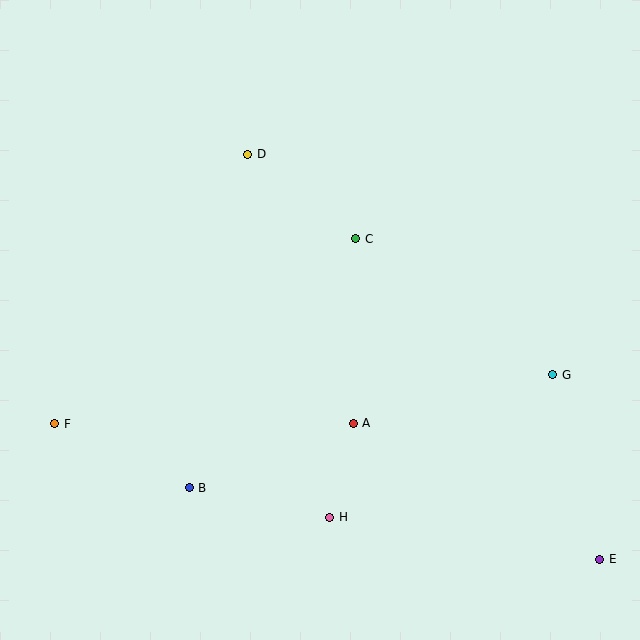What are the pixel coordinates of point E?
Point E is at (600, 559).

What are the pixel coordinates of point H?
Point H is at (330, 517).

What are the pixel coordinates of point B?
Point B is at (189, 488).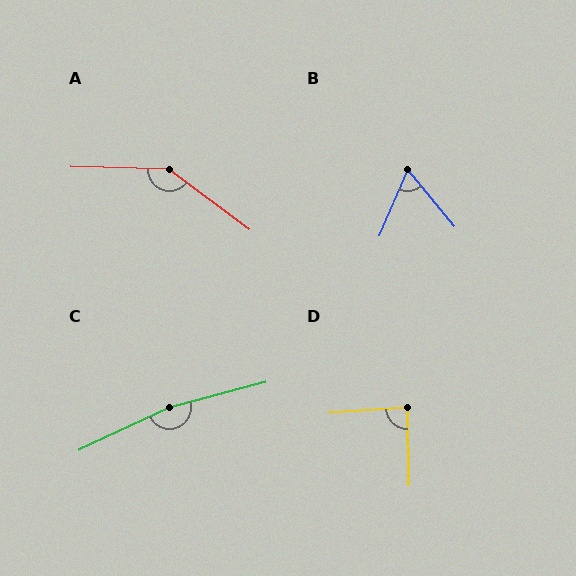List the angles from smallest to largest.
B (62°), D (87°), A (144°), C (170°).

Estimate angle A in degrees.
Approximately 144 degrees.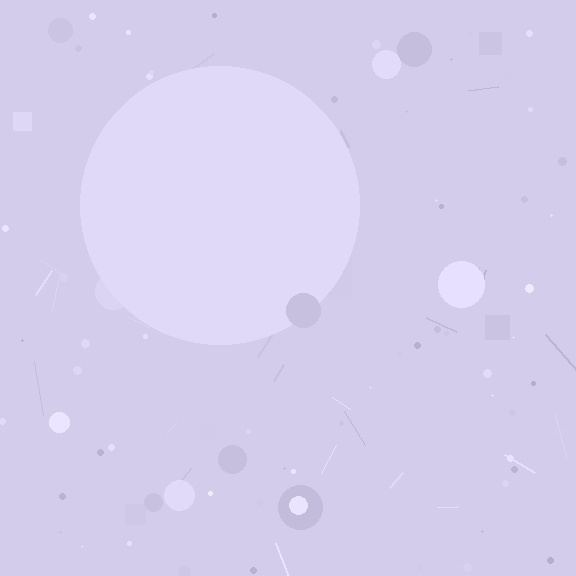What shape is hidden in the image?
A circle is hidden in the image.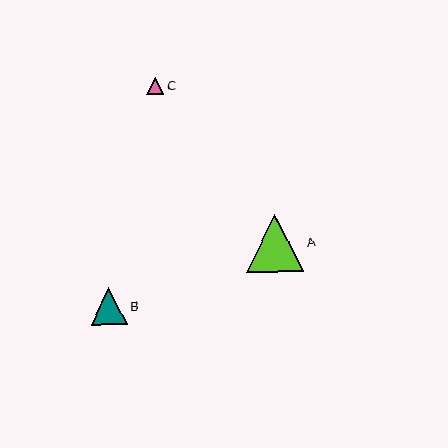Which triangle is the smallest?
Triangle C is the smallest with a size of approximately 17 pixels.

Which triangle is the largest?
Triangle A is the largest with a size of approximately 57 pixels.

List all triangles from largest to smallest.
From largest to smallest: A, B, C.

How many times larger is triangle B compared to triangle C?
Triangle B is approximately 2.2 times the size of triangle C.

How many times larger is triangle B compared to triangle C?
Triangle B is approximately 2.2 times the size of triangle C.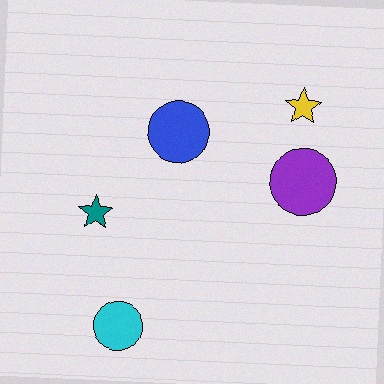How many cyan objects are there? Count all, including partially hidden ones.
There is 1 cyan object.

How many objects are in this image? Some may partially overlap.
There are 5 objects.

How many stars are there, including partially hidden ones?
There are 2 stars.